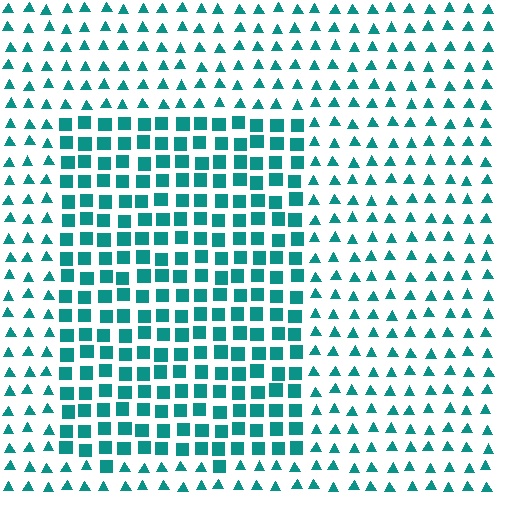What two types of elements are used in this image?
The image uses squares inside the rectangle region and triangles outside it.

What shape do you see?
I see a rectangle.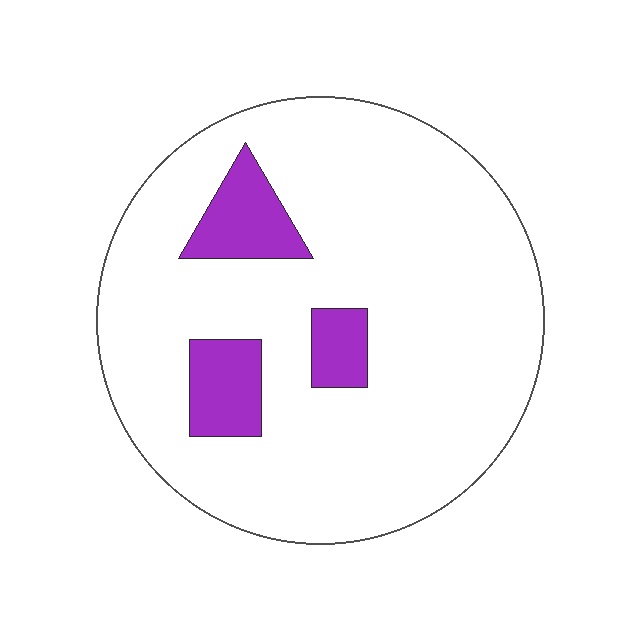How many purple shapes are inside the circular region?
3.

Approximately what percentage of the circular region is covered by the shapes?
Approximately 10%.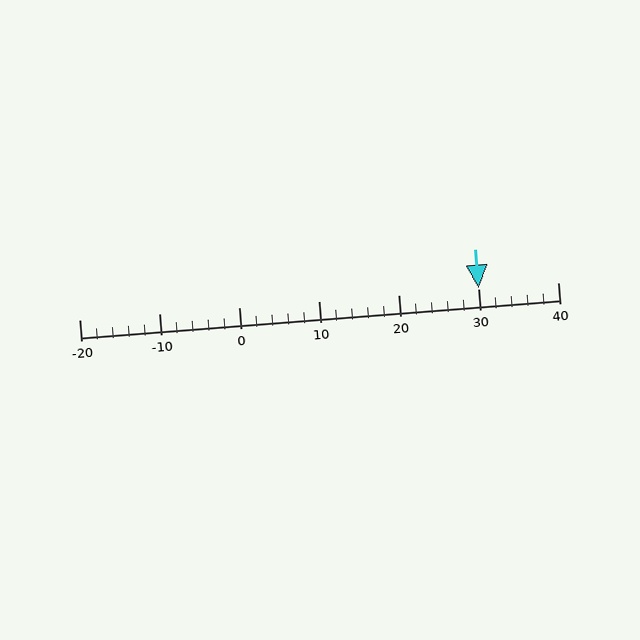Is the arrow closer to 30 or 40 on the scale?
The arrow is closer to 30.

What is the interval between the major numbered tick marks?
The major tick marks are spaced 10 units apart.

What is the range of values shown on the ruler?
The ruler shows values from -20 to 40.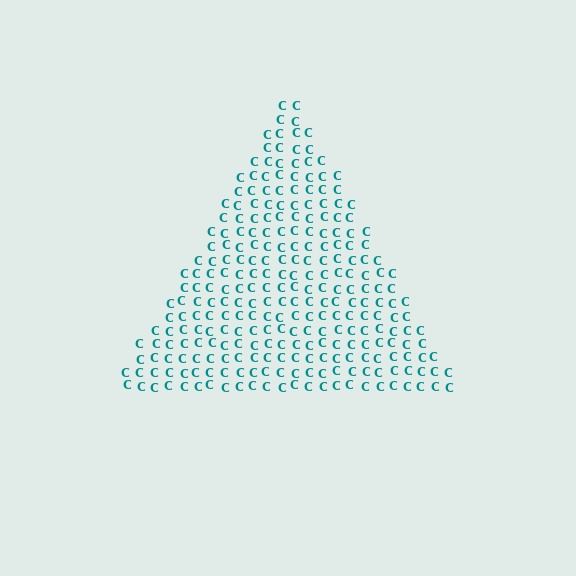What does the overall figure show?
The overall figure shows a triangle.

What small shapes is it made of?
It is made of small letter C's.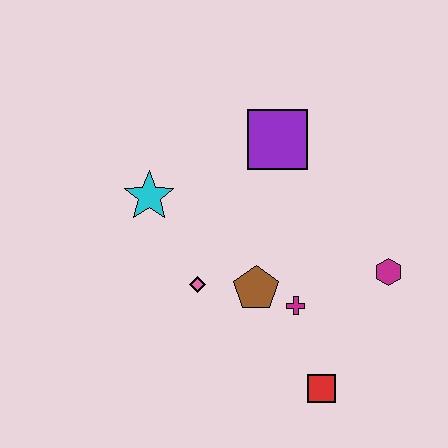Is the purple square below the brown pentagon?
No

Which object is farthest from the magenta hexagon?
The cyan star is farthest from the magenta hexagon.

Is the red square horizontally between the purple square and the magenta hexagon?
Yes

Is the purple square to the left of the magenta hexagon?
Yes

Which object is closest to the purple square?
The cyan star is closest to the purple square.